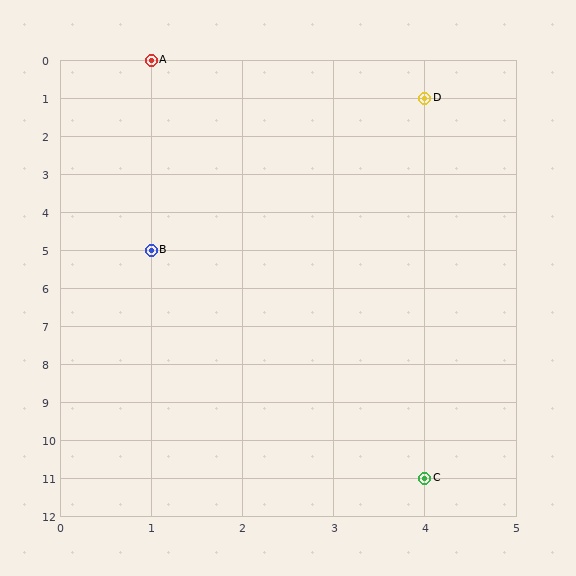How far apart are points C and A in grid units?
Points C and A are 3 columns and 11 rows apart (about 11.4 grid units diagonally).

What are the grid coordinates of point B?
Point B is at grid coordinates (1, 5).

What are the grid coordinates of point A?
Point A is at grid coordinates (1, 0).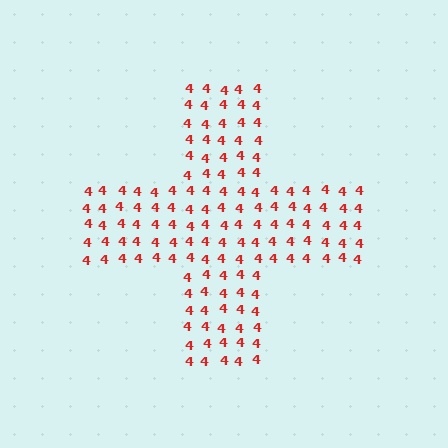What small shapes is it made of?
It is made of small digit 4's.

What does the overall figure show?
The overall figure shows a cross.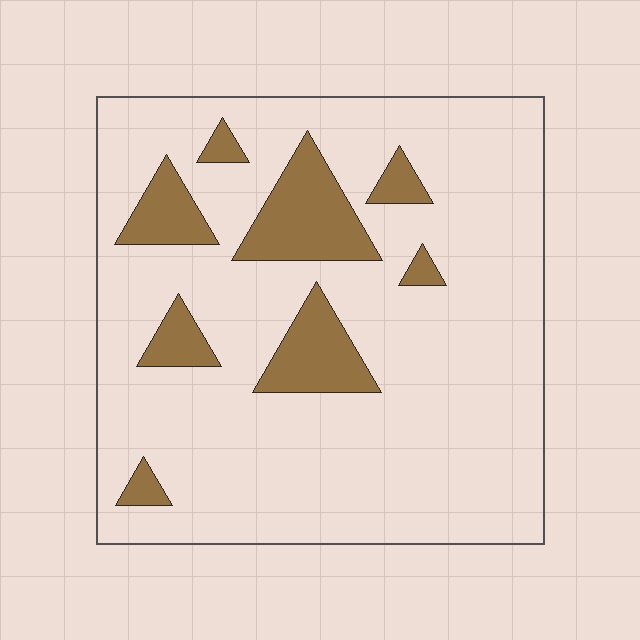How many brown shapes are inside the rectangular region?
8.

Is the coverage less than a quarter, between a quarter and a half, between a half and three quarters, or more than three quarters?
Less than a quarter.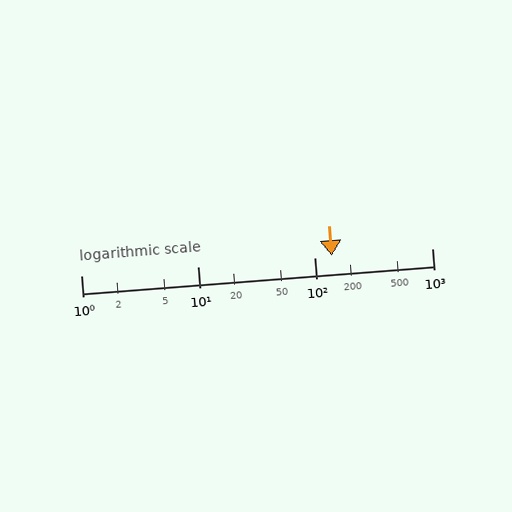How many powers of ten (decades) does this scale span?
The scale spans 3 decades, from 1 to 1000.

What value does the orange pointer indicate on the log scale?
The pointer indicates approximately 140.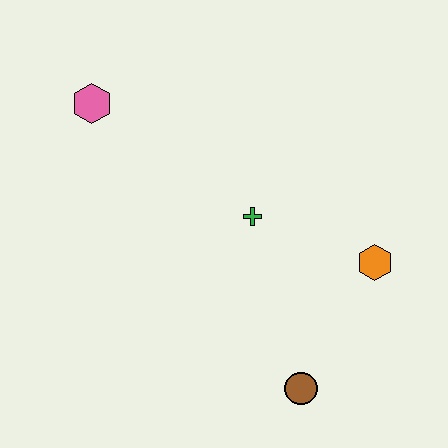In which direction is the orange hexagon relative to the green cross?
The orange hexagon is to the right of the green cross.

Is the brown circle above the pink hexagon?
No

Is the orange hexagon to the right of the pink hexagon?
Yes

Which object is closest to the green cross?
The orange hexagon is closest to the green cross.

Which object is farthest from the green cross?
The pink hexagon is farthest from the green cross.